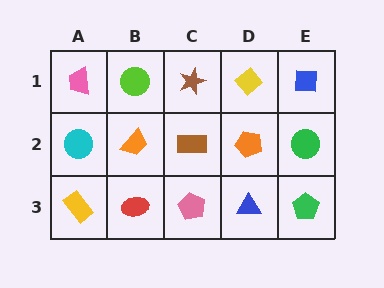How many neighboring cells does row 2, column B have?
4.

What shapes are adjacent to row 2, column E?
A blue square (row 1, column E), a green pentagon (row 3, column E), an orange pentagon (row 2, column D).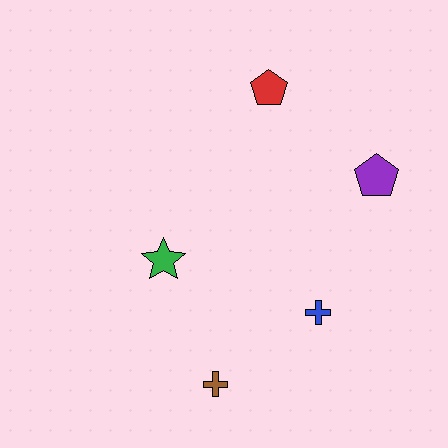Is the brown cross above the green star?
No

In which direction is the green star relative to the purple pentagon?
The green star is to the left of the purple pentagon.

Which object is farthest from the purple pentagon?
The brown cross is farthest from the purple pentagon.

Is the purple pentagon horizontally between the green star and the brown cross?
No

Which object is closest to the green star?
The brown cross is closest to the green star.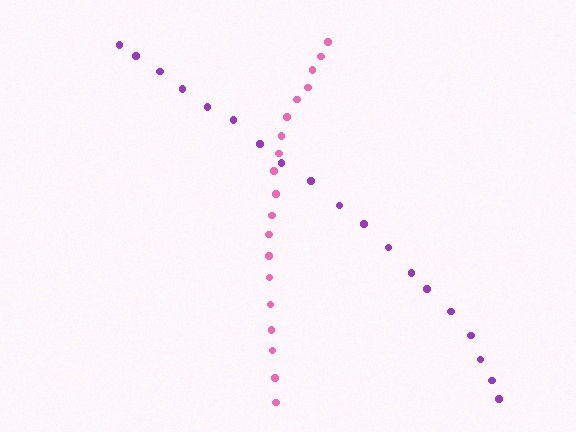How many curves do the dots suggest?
There are 2 distinct paths.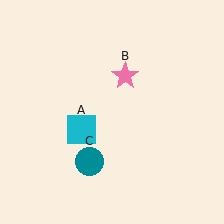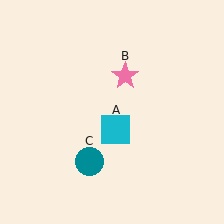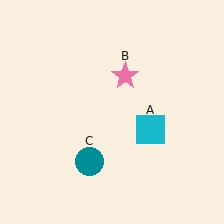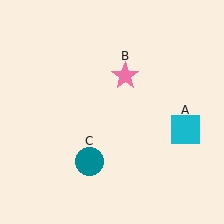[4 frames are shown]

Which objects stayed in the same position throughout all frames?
Pink star (object B) and teal circle (object C) remained stationary.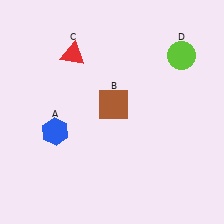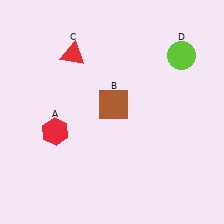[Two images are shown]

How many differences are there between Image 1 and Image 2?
There is 1 difference between the two images.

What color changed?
The hexagon (A) changed from blue in Image 1 to red in Image 2.